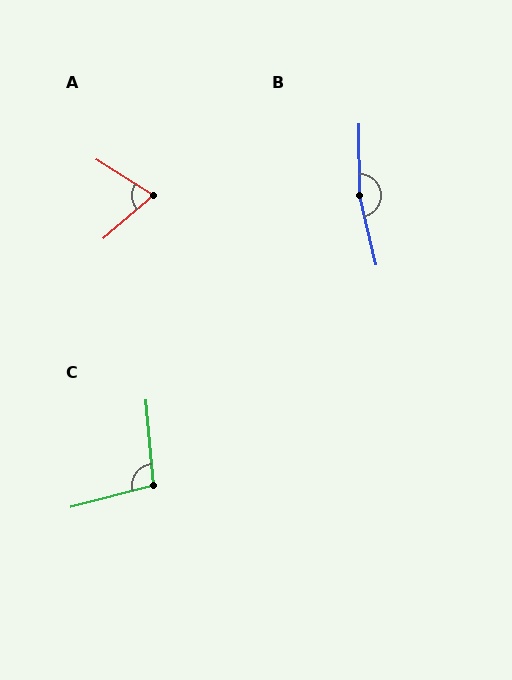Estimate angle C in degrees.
Approximately 100 degrees.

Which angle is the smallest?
A, at approximately 73 degrees.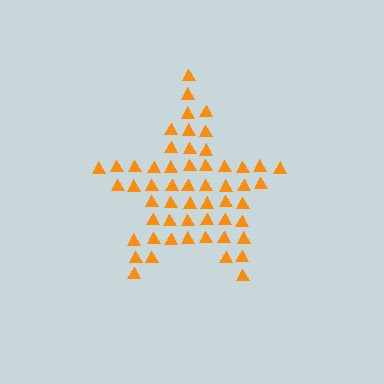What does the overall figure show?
The overall figure shows a star.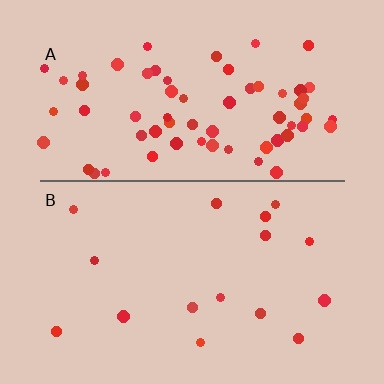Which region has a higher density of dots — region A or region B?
A (the top).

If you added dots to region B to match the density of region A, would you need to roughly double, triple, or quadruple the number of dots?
Approximately quadruple.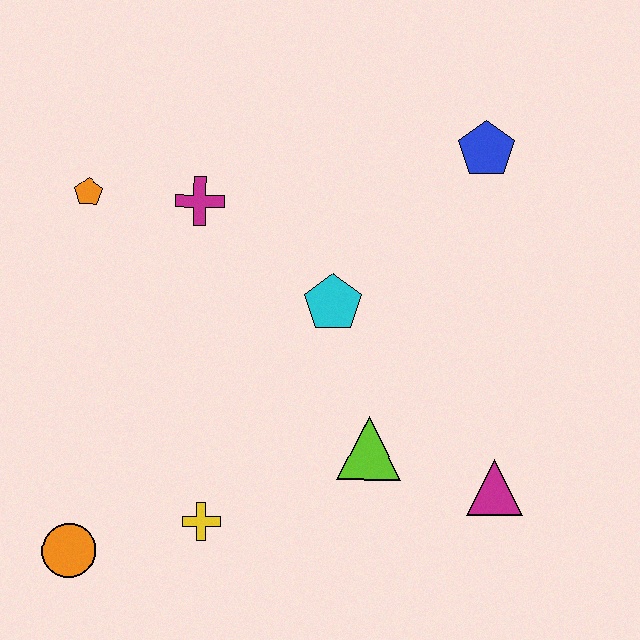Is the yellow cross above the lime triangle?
No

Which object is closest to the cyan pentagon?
The lime triangle is closest to the cyan pentagon.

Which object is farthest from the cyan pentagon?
The orange circle is farthest from the cyan pentagon.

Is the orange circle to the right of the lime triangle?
No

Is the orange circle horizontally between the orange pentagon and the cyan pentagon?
No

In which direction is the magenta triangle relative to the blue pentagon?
The magenta triangle is below the blue pentagon.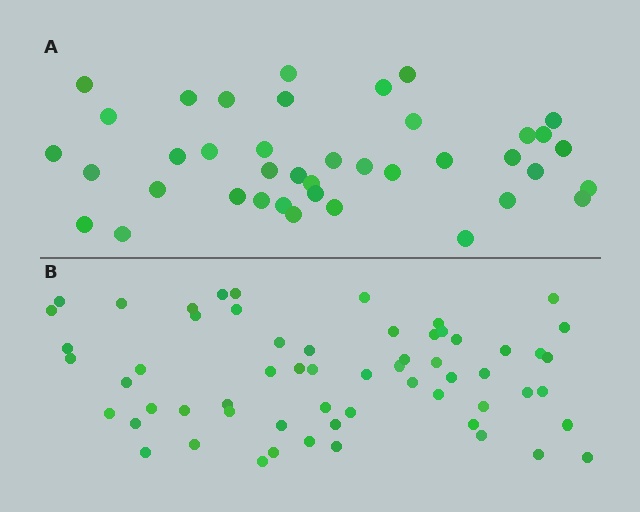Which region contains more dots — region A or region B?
Region B (the bottom region) has more dots.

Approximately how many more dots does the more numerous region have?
Region B has approximately 20 more dots than region A.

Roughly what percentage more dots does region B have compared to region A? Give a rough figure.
About 50% more.